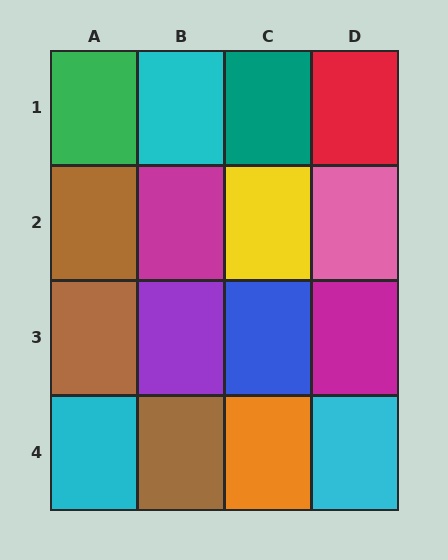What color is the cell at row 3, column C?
Blue.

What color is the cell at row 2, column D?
Pink.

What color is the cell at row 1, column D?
Red.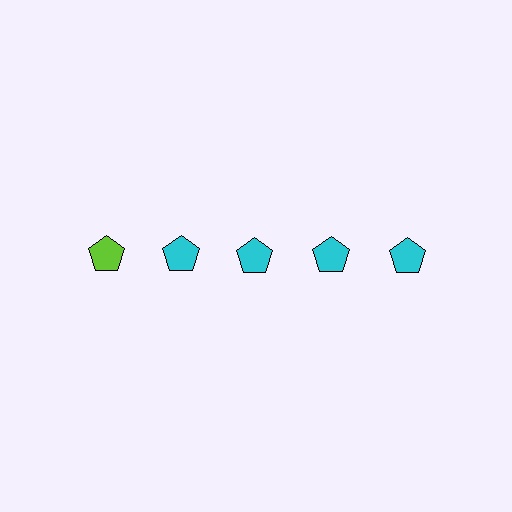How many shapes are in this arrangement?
There are 5 shapes arranged in a grid pattern.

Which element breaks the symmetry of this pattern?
The lime pentagon in the top row, leftmost column breaks the symmetry. All other shapes are cyan pentagons.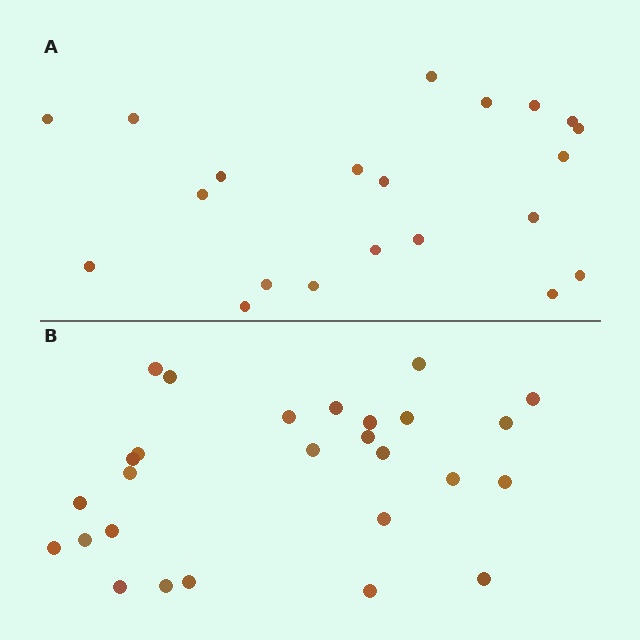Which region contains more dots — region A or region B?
Region B (the bottom region) has more dots.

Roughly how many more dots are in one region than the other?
Region B has about 6 more dots than region A.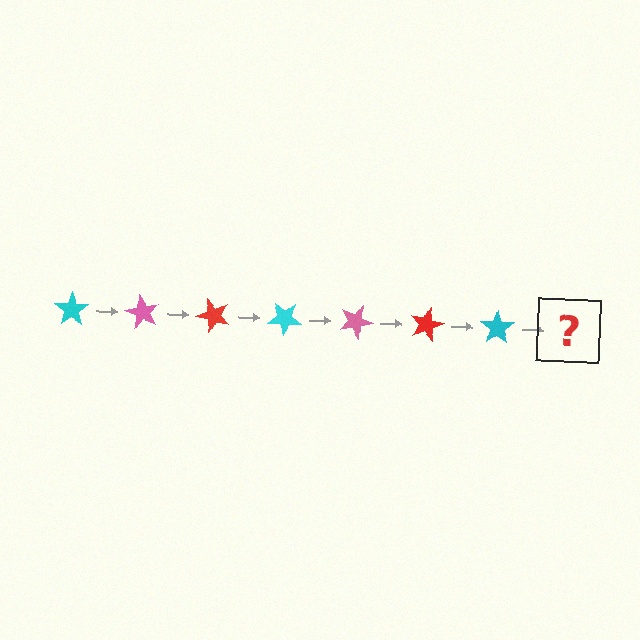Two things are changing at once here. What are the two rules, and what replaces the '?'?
The two rules are that it rotates 60 degrees each step and the color cycles through cyan, pink, and red. The '?' should be a pink star, rotated 420 degrees from the start.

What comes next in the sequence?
The next element should be a pink star, rotated 420 degrees from the start.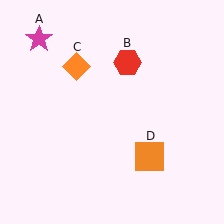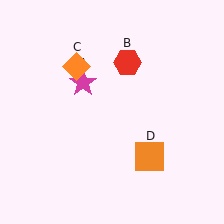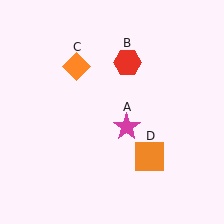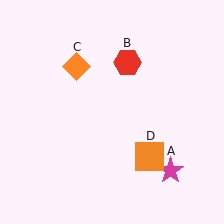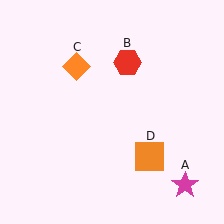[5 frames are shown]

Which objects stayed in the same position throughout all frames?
Red hexagon (object B) and orange diamond (object C) and orange square (object D) remained stationary.